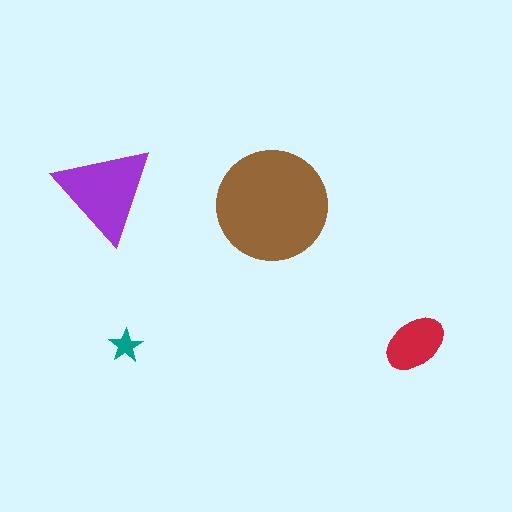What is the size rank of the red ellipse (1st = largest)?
3rd.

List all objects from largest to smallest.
The brown circle, the purple triangle, the red ellipse, the teal star.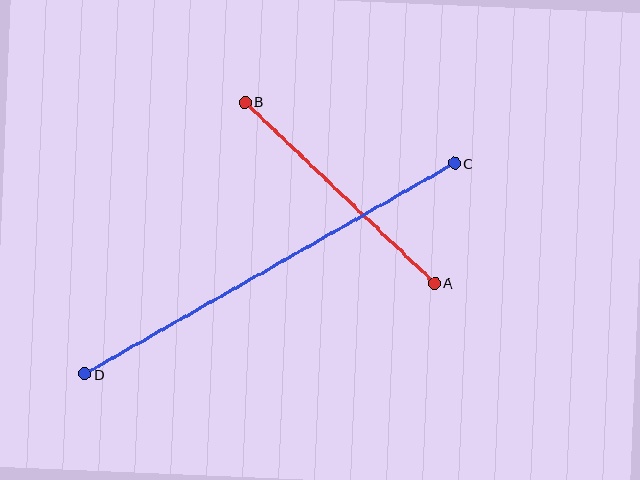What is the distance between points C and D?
The distance is approximately 426 pixels.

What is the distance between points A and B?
The distance is approximately 263 pixels.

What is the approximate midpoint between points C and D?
The midpoint is at approximately (270, 269) pixels.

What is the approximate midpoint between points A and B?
The midpoint is at approximately (340, 193) pixels.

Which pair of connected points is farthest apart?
Points C and D are farthest apart.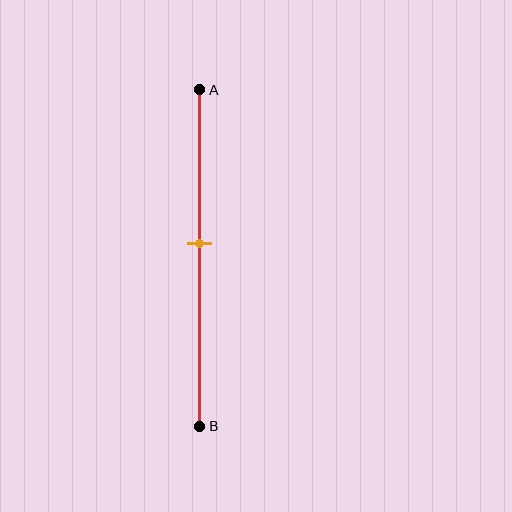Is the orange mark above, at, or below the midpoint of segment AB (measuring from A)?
The orange mark is above the midpoint of segment AB.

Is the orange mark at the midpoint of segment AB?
No, the mark is at about 45% from A, not at the 50% midpoint.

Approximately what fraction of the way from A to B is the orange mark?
The orange mark is approximately 45% of the way from A to B.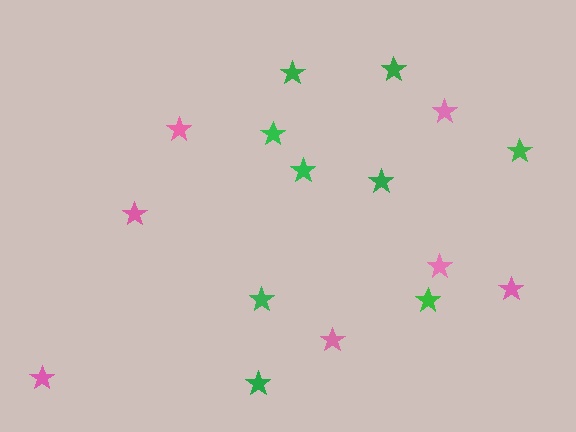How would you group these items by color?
There are 2 groups: one group of green stars (9) and one group of pink stars (7).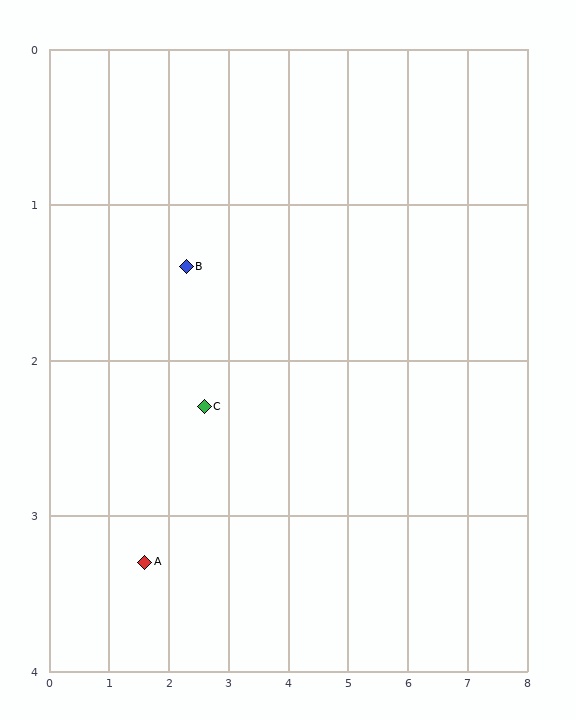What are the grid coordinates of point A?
Point A is at approximately (1.6, 3.3).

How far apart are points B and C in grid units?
Points B and C are about 0.9 grid units apart.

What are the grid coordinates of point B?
Point B is at approximately (2.3, 1.4).